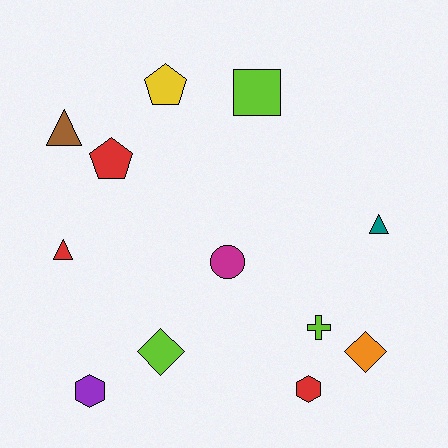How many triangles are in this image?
There are 3 triangles.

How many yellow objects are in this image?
There is 1 yellow object.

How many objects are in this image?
There are 12 objects.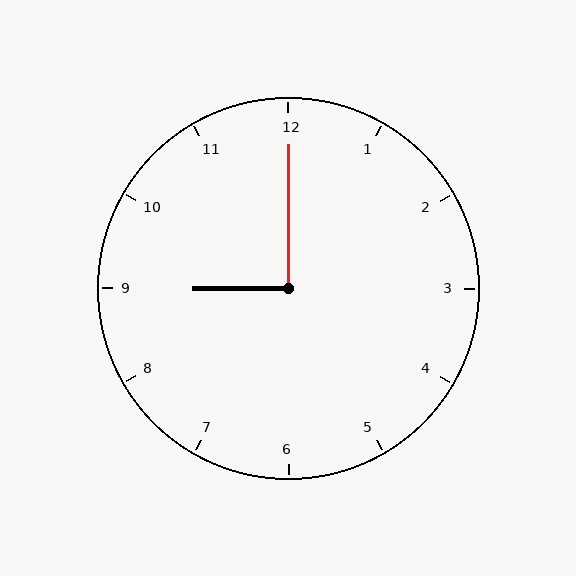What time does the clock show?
9:00.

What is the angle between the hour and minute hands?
Approximately 90 degrees.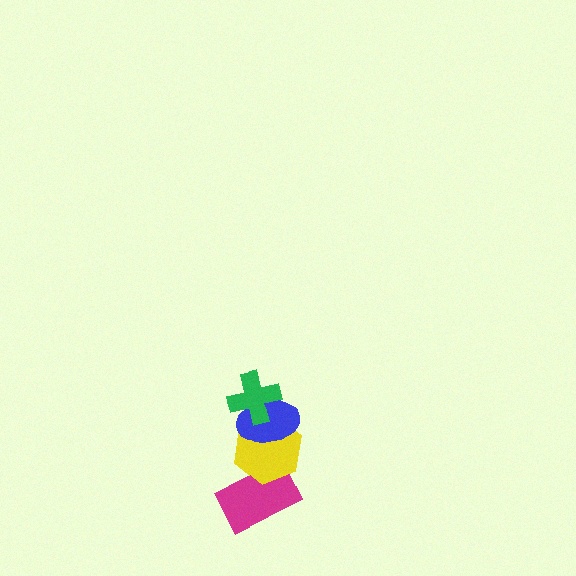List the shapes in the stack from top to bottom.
From top to bottom: the green cross, the blue ellipse, the yellow hexagon, the magenta rectangle.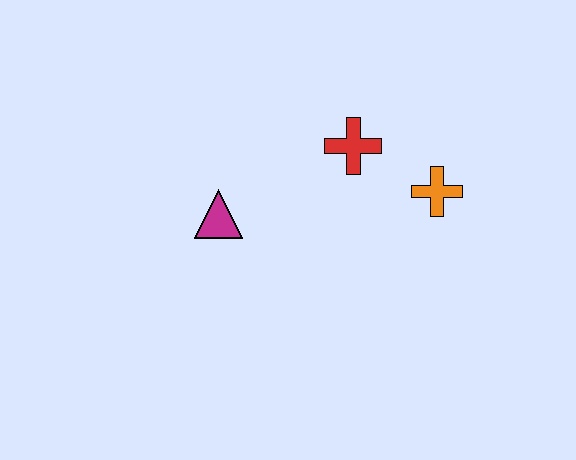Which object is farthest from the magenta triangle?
The orange cross is farthest from the magenta triangle.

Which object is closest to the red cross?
The orange cross is closest to the red cross.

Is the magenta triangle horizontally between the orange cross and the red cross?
No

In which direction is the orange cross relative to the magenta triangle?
The orange cross is to the right of the magenta triangle.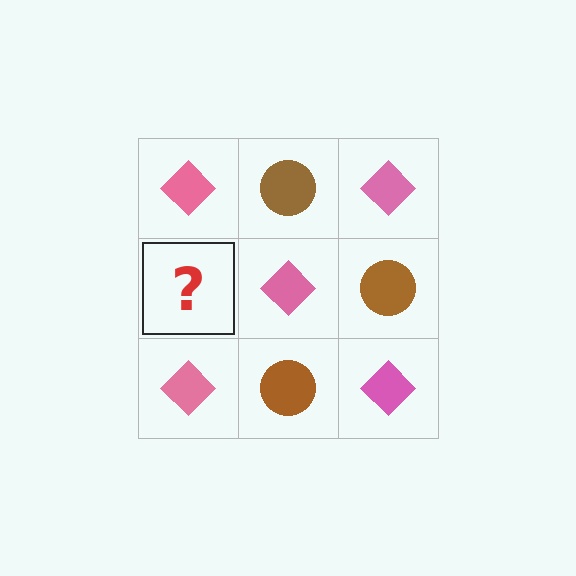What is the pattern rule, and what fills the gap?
The rule is that it alternates pink diamond and brown circle in a checkerboard pattern. The gap should be filled with a brown circle.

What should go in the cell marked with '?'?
The missing cell should contain a brown circle.